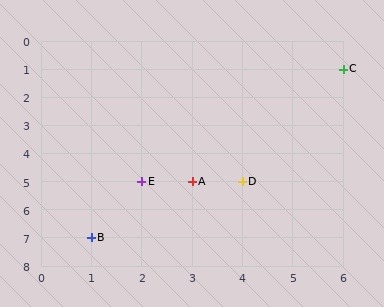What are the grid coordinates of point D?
Point D is at grid coordinates (4, 5).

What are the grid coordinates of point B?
Point B is at grid coordinates (1, 7).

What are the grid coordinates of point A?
Point A is at grid coordinates (3, 5).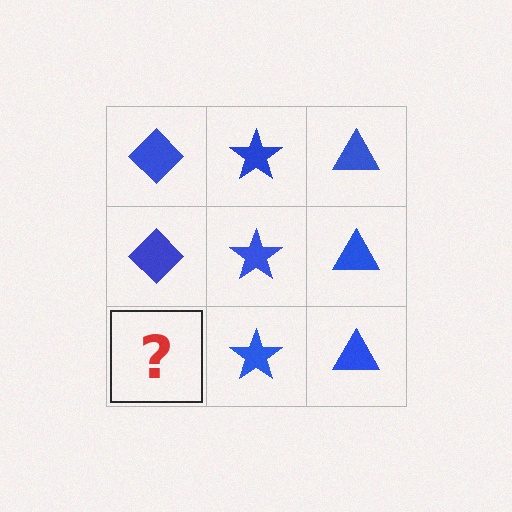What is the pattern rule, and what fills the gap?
The rule is that each column has a consistent shape. The gap should be filled with a blue diamond.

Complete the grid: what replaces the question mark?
The question mark should be replaced with a blue diamond.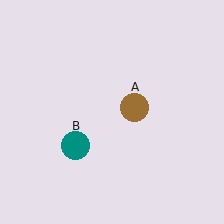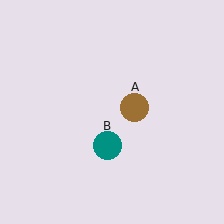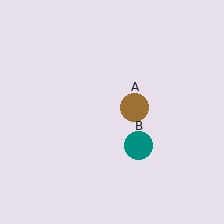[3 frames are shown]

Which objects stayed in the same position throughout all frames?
Brown circle (object A) remained stationary.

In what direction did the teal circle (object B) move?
The teal circle (object B) moved right.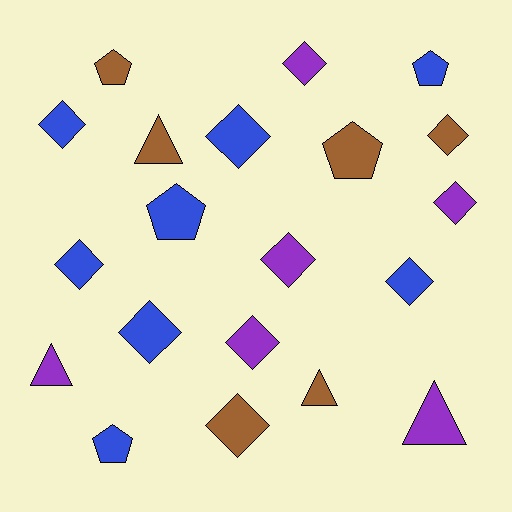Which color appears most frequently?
Blue, with 8 objects.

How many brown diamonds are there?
There are 2 brown diamonds.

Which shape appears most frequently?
Diamond, with 11 objects.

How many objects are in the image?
There are 20 objects.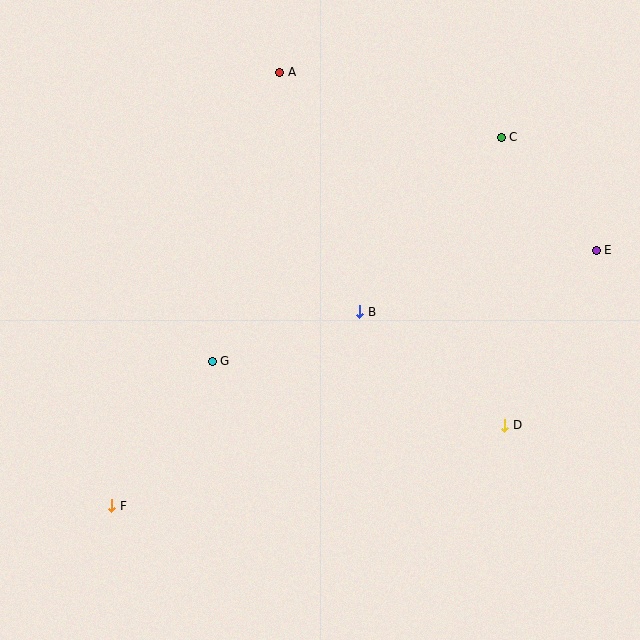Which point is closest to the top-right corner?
Point C is closest to the top-right corner.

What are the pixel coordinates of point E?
Point E is at (596, 250).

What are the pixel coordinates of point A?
Point A is at (280, 72).